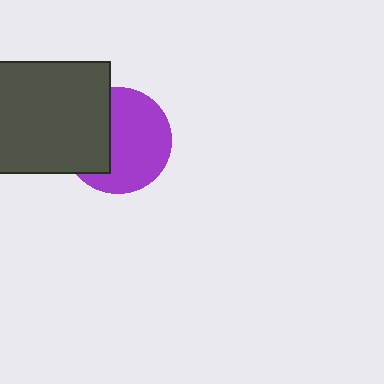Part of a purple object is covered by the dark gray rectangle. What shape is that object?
It is a circle.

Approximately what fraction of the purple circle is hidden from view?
Roughly 37% of the purple circle is hidden behind the dark gray rectangle.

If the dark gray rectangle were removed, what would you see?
You would see the complete purple circle.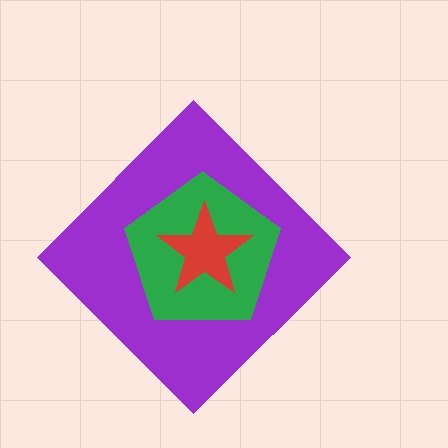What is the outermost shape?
The purple diamond.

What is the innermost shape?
The red star.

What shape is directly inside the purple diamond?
The green pentagon.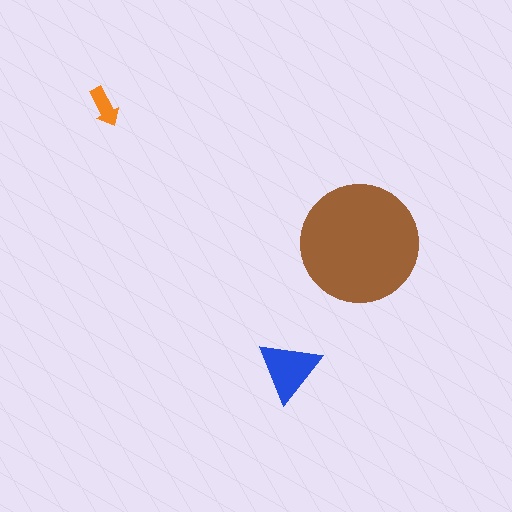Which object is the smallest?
The orange arrow.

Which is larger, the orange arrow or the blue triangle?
The blue triangle.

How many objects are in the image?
There are 3 objects in the image.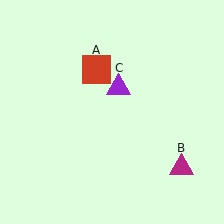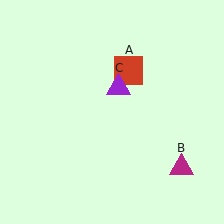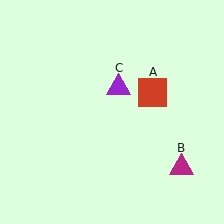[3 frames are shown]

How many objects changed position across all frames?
1 object changed position: red square (object A).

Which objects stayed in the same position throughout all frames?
Magenta triangle (object B) and purple triangle (object C) remained stationary.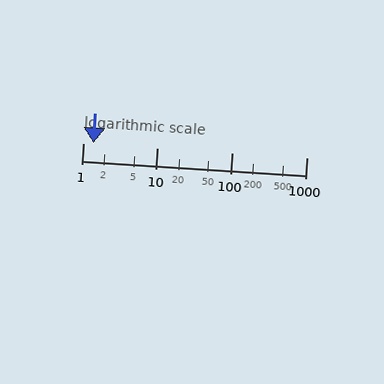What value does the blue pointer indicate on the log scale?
The pointer indicates approximately 1.4.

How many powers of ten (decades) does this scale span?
The scale spans 3 decades, from 1 to 1000.